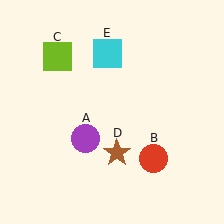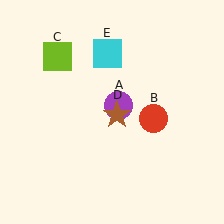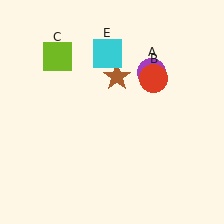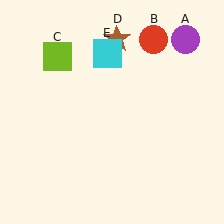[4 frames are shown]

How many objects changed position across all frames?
3 objects changed position: purple circle (object A), red circle (object B), brown star (object D).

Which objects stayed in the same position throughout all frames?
Lime square (object C) and cyan square (object E) remained stationary.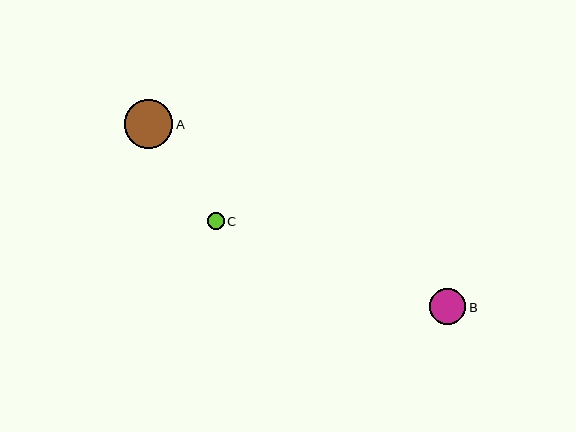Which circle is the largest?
Circle A is the largest with a size of approximately 49 pixels.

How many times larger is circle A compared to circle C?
Circle A is approximately 2.9 times the size of circle C.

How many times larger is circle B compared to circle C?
Circle B is approximately 2.1 times the size of circle C.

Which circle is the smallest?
Circle C is the smallest with a size of approximately 17 pixels.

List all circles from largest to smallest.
From largest to smallest: A, B, C.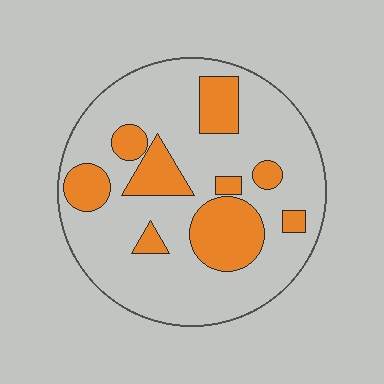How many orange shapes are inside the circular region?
9.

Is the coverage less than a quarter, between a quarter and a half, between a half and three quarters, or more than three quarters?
Between a quarter and a half.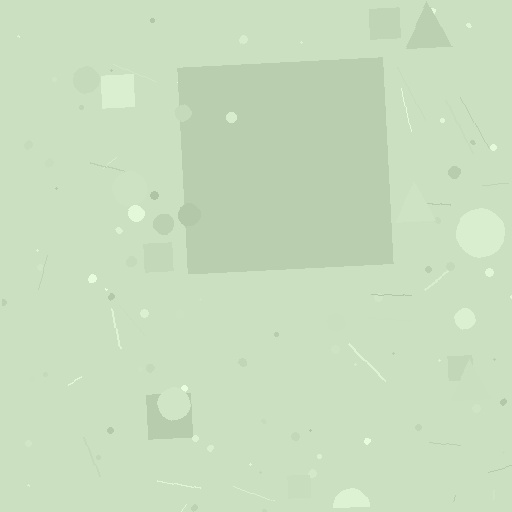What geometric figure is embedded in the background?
A square is embedded in the background.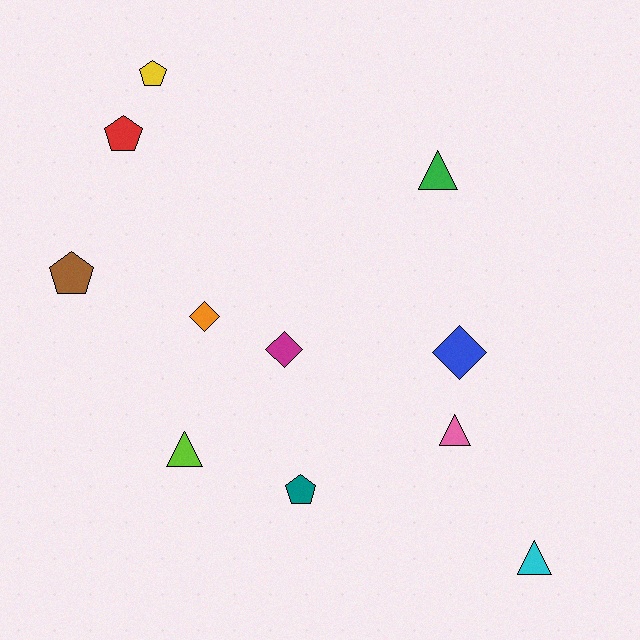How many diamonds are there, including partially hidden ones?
There are 3 diamonds.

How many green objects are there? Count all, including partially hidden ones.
There is 1 green object.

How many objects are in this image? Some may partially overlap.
There are 11 objects.